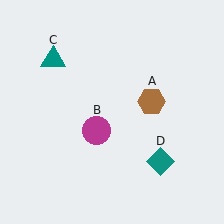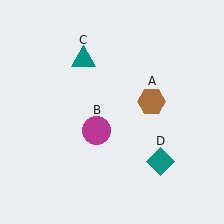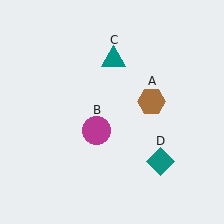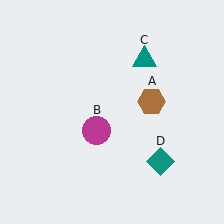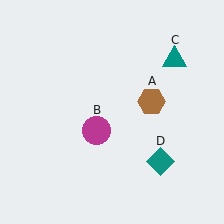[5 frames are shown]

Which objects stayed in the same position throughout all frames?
Brown hexagon (object A) and magenta circle (object B) and teal diamond (object D) remained stationary.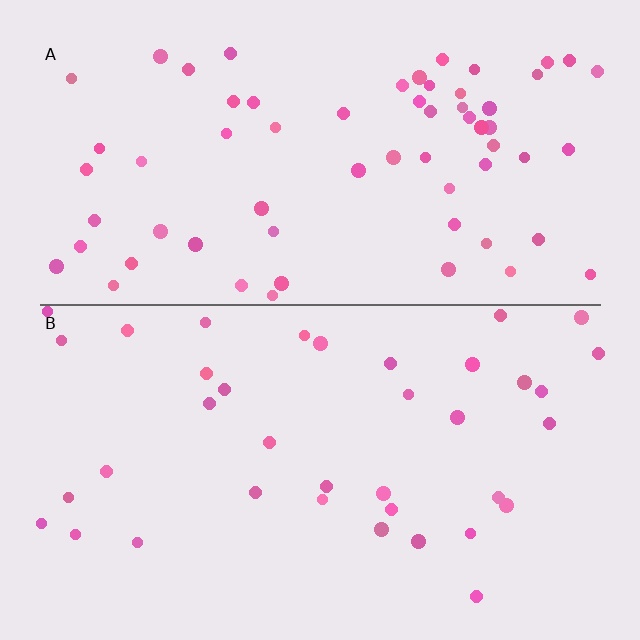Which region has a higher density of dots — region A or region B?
A (the top).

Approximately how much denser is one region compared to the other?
Approximately 1.7× — region A over region B.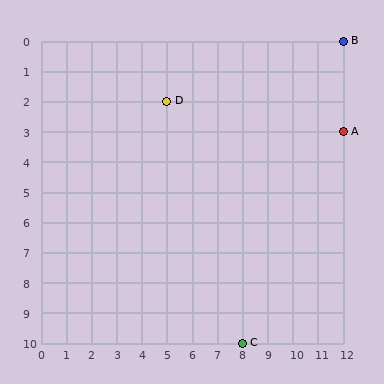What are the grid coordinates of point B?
Point B is at grid coordinates (12, 0).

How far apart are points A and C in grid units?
Points A and C are 4 columns and 7 rows apart (about 8.1 grid units diagonally).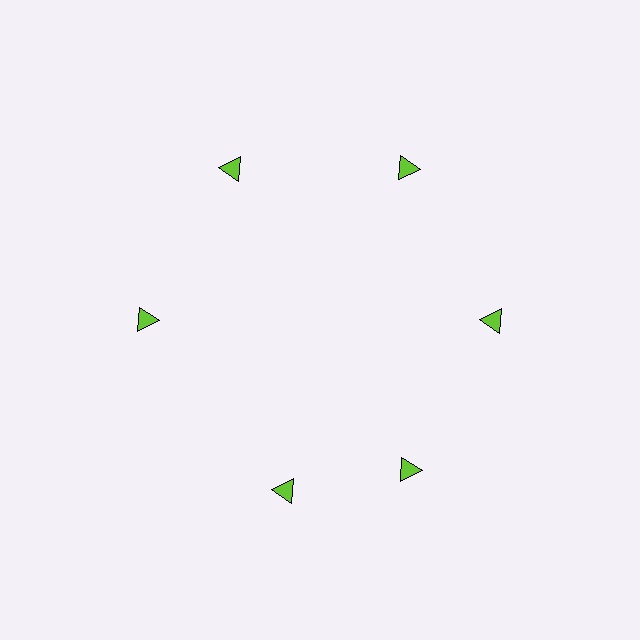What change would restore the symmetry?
The symmetry would be restored by rotating it back into even spacing with its neighbors so that all 6 triangles sit at equal angles and equal distance from the center.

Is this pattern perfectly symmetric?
No. The 6 lime triangles are arranged in a ring, but one element near the 7 o'clock position is rotated out of alignment along the ring, breaking the 6-fold rotational symmetry.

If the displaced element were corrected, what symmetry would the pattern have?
It would have 6-fold rotational symmetry — the pattern would map onto itself every 60 degrees.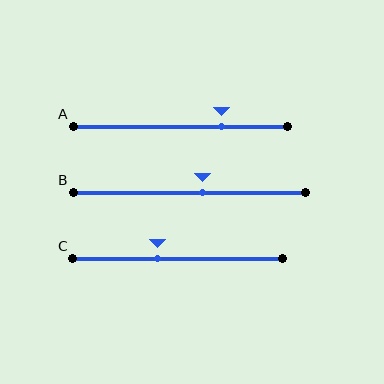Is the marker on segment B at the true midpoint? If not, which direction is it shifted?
No, the marker on segment B is shifted to the right by about 6% of the segment length.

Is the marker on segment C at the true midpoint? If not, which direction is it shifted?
No, the marker on segment C is shifted to the left by about 9% of the segment length.